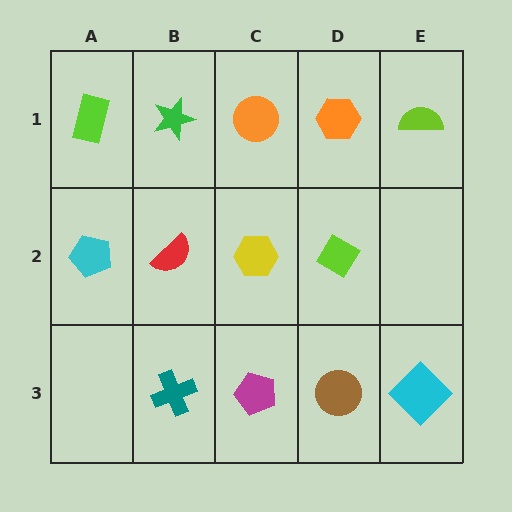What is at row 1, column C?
An orange circle.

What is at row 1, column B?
A green star.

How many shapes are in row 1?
5 shapes.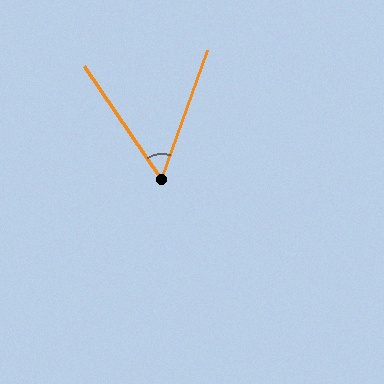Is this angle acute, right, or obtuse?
It is acute.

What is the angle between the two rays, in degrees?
Approximately 54 degrees.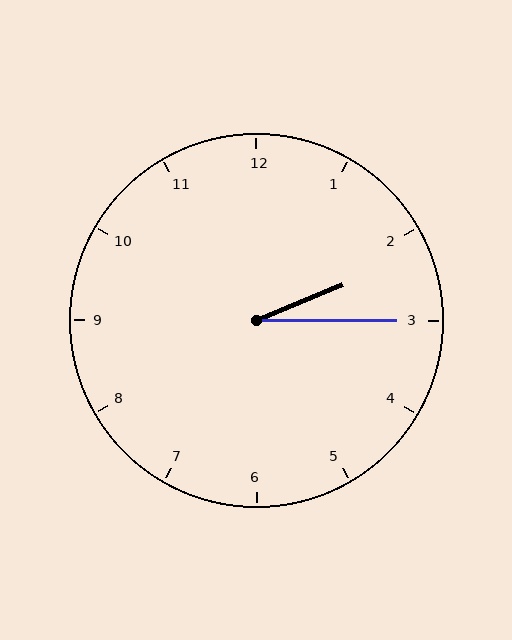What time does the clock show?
2:15.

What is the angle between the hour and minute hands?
Approximately 22 degrees.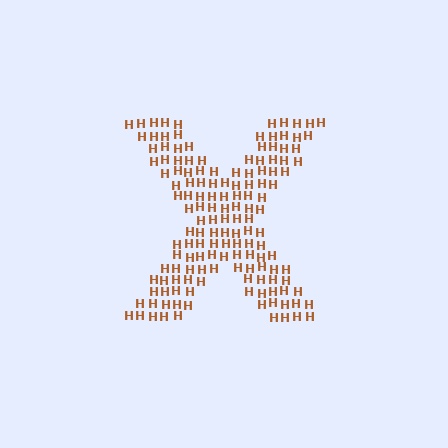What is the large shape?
The large shape is the letter X.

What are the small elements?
The small elements are letter H's.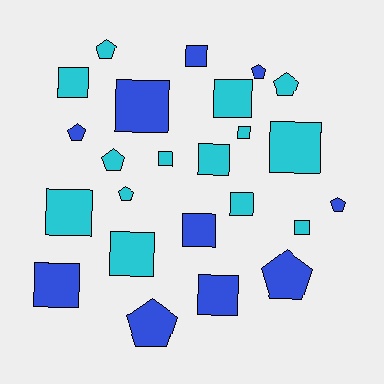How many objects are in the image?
There are 24 objects.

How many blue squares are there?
There are 5 blue squares.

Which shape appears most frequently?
Square, with 15 objects.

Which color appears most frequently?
Cyan, with 14 objects.